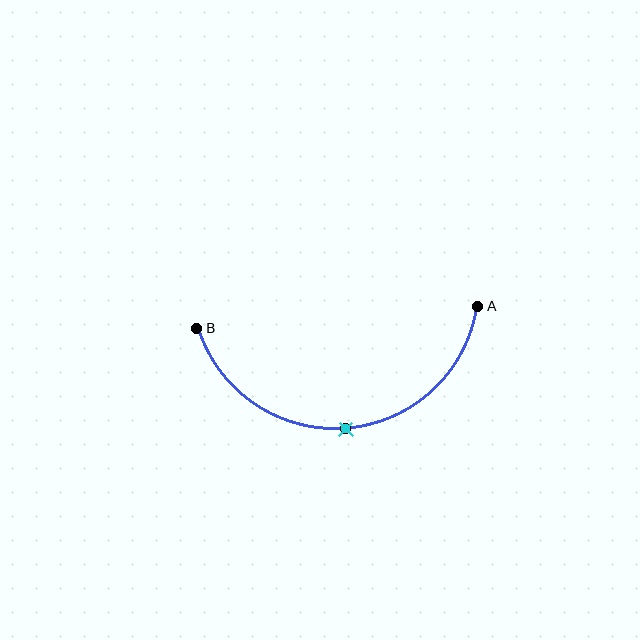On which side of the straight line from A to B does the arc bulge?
The arc bulges below the straight line connecting A and B.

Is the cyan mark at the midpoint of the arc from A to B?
Yes. The cyan mark lies on the arc at equal arc-length from both A and B — it is the arc midpoint.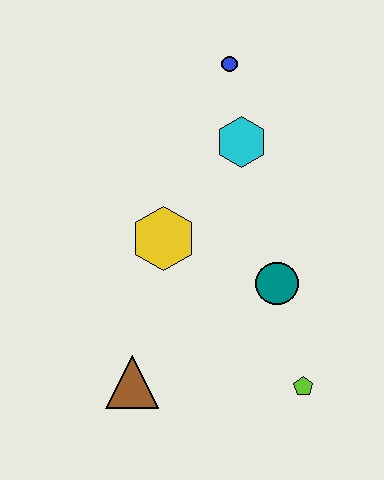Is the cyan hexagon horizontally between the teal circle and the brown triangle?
Yes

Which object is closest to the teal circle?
The lime pentagon is closest to the teal circle.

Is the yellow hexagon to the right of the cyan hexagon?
No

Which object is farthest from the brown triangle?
The blue circle is farthest from the brown triangle.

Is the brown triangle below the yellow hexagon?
Yes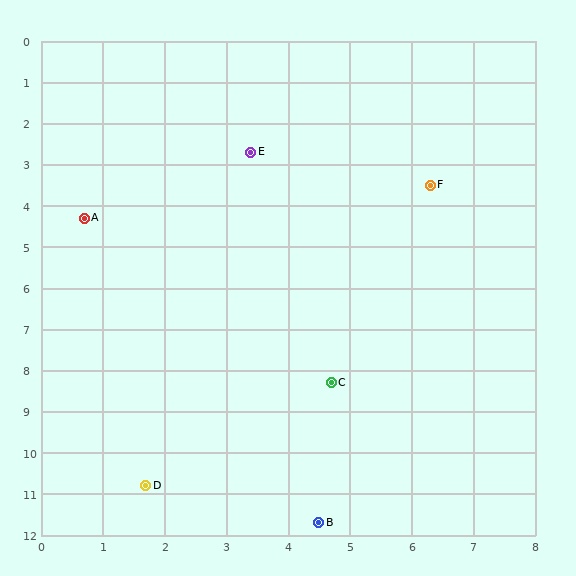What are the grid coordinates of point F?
Point F is at approximately (6.3, 3.5).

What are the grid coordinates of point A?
Point A is at approximately (0.7, 4.3).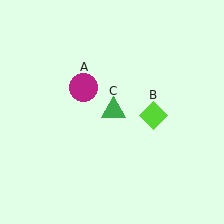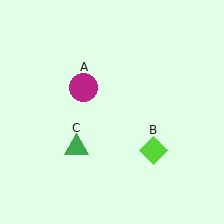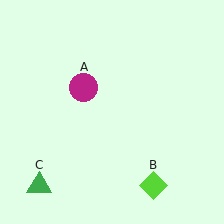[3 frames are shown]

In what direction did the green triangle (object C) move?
The green triangle (object C) moved down and to the left.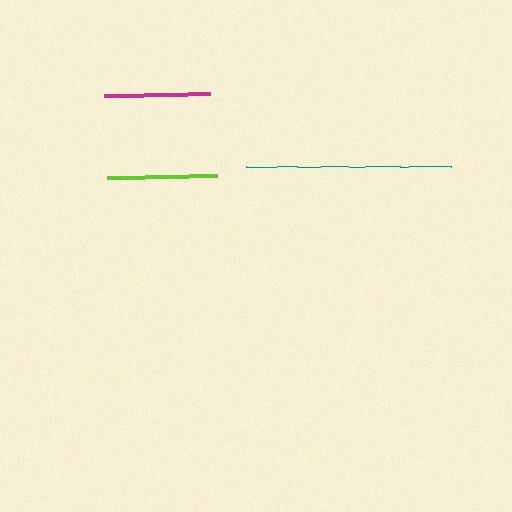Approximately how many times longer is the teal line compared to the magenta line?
The teal line is approximately 1.9 times the length of the magenta line.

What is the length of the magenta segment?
The magenta segment is approximately 106 pixels long.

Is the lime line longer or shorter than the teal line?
The teal line is longer than the lime line.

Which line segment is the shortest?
The magenta line is the shortest at approximately 106 pixels.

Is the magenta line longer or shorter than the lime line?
The lime line is longer than the magenta line.